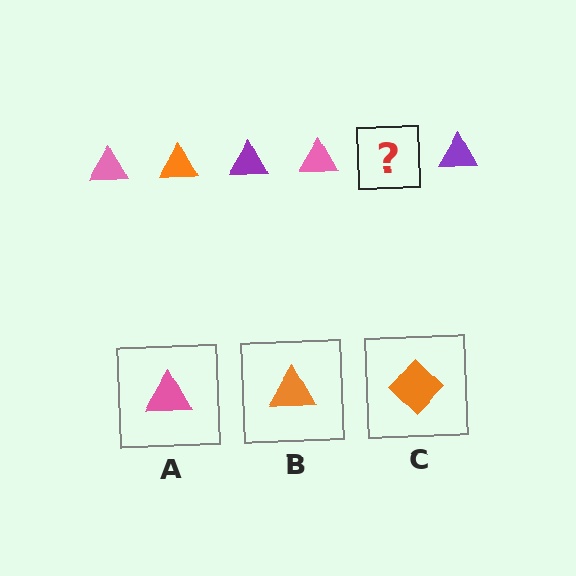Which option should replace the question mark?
Option B.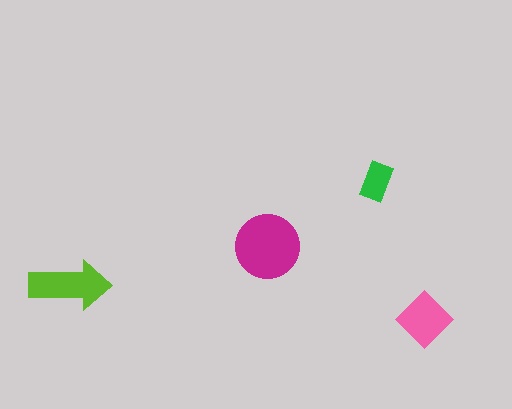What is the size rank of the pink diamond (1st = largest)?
3rd.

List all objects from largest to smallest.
The magenta circle, the lime arrow, the pink diamond, the green rectangle.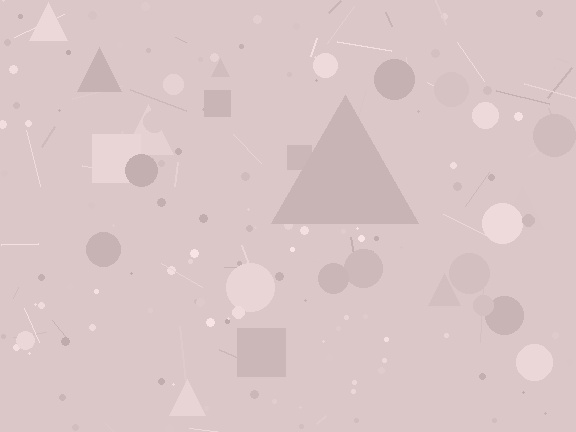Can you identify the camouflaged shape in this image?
The camouflaged shape is a triangle.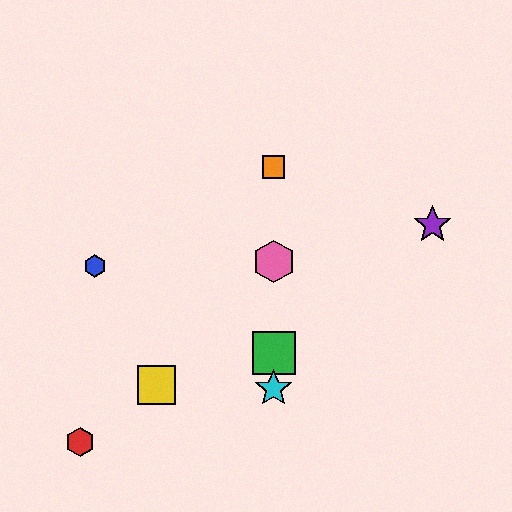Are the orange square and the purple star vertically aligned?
No, the orange square is at x≈274 and the purple star is at x≈432.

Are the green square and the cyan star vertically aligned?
Yes, both are at x≈274.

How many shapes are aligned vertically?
4 shapes (the green square, the orange square, the cyan star, the pink hexagon) are aligned vertically.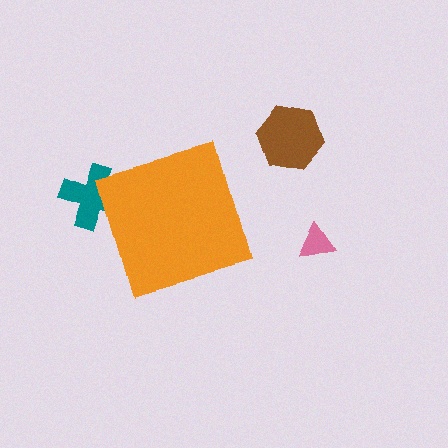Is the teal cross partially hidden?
Yes, the teal cross is partially hidden behind the orange diamond.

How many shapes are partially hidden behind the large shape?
1 shape is partially hidden.